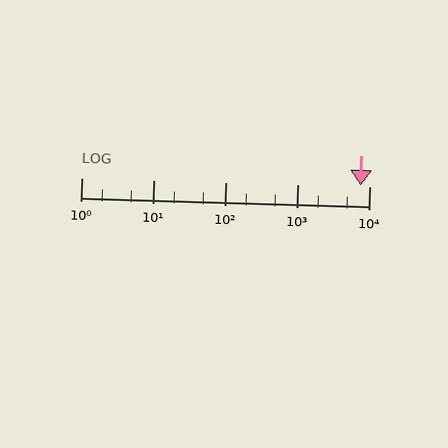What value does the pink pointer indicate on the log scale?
The pointer indicates approximately 7700.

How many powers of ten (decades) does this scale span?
The scale spans 4 decades, from 1 to 10000.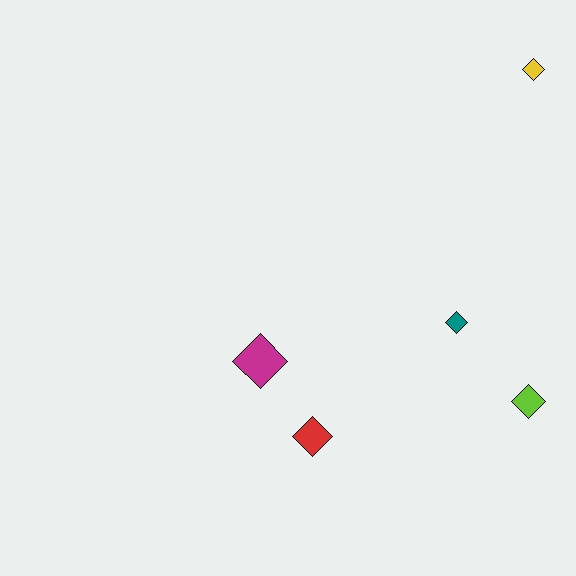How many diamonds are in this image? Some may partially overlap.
There are 5 diamonds.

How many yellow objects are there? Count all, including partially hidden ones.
There is 1 yellow object.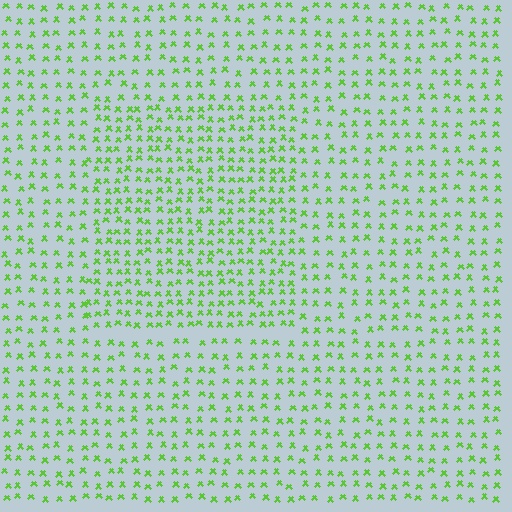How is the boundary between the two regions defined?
The boundary is defined by a change in element density (approximately 1.6x ratio). All elements are the same color, size, and shape.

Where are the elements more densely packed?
The elements are more densely packed inside the rectangle boundary.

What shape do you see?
I see a rectangle.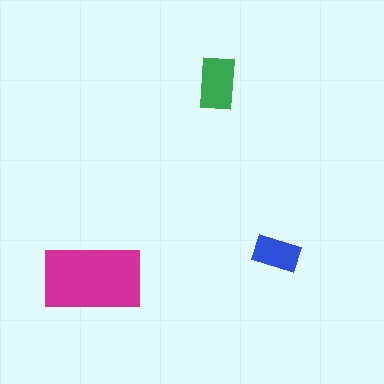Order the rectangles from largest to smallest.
the magenta one, the green one, the blue one.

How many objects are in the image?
There are 3 objects in the image.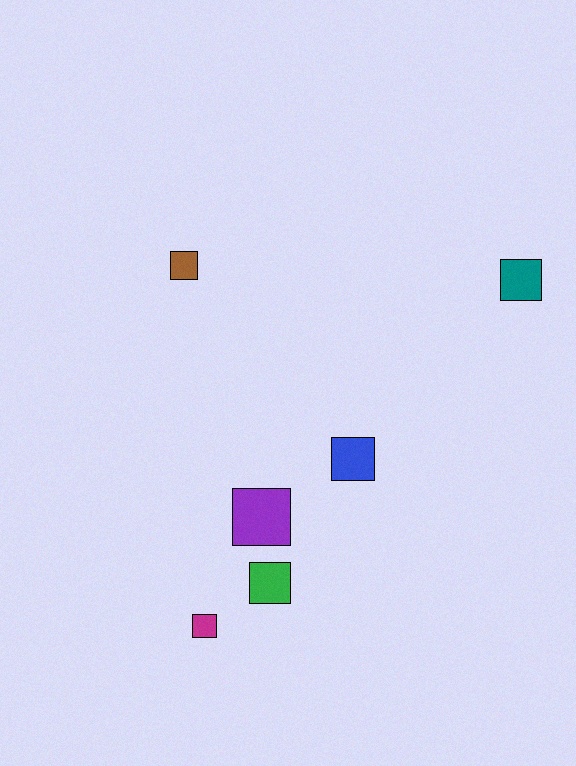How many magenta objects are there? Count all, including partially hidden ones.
There is 1 magenta object.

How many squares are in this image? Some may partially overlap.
There are 6 squares.